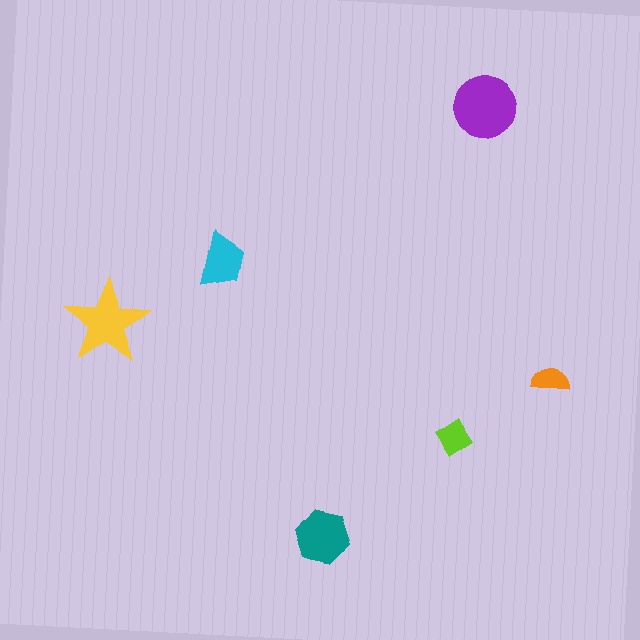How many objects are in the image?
There are 6 objects in the image.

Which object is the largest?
The purple circle.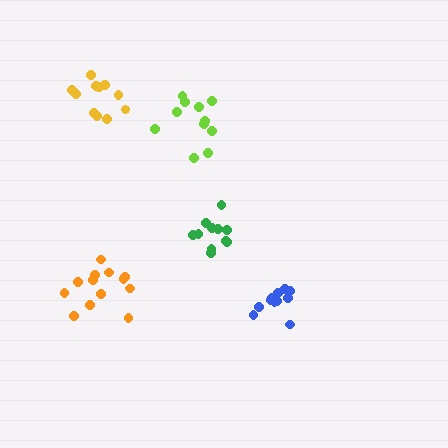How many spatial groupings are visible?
There are 5 spatial groupings.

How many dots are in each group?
Group 1: 11 dots, Group 2: 11 dots, Group 3: 13 dots, Group 4: 11 dots, Group 5: 11 dots (57 total).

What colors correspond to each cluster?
The clusters are colored: blue, green, orange, yellow, lime.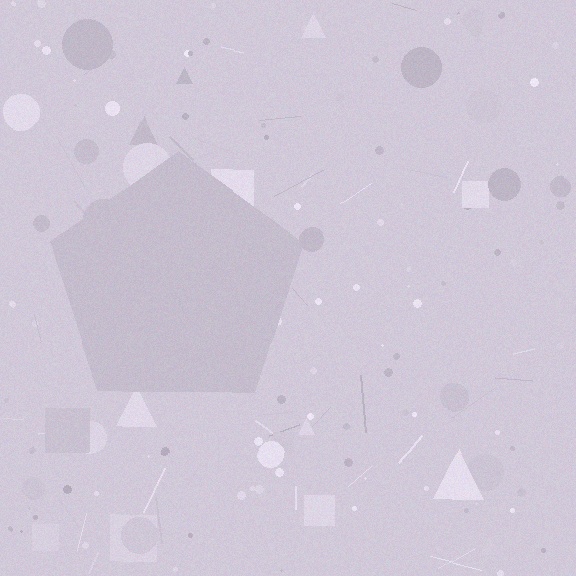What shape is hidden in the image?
A pentagon is hidden in the image.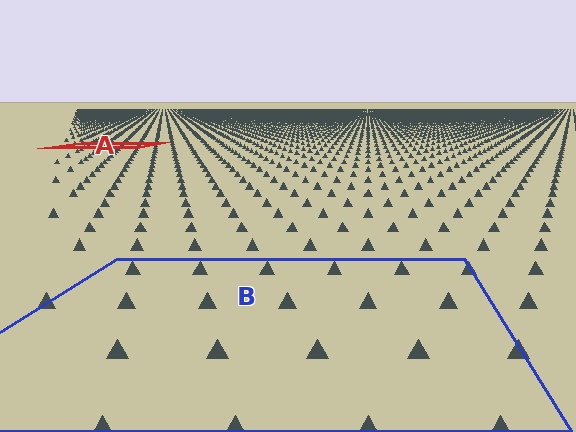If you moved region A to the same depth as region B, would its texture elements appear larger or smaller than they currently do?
They would appear larger. At a closer depth, the same texture elements are projected at a bigger on-screen size.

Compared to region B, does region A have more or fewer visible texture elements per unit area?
Region A has more texture elements per unit area — they are packed more densely because it is farther away.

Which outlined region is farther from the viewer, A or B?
Region A is farther from the viewer — the texture elements inside it appear smaller and more densely packed.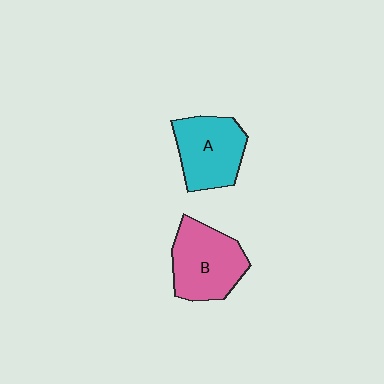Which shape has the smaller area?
Shape A (cyan).